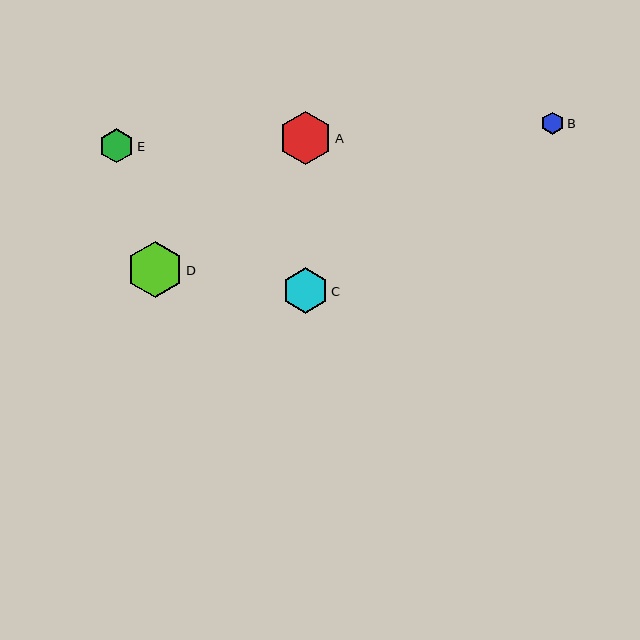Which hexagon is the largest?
Hexagon D is the largest with a size of approximately 56 pixels.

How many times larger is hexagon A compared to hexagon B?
Hexagon A is approximately 2.4 times the size of hexagon B.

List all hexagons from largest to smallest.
From largest to smallest: D, A, C, E, B.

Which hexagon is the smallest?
Hexagon B is the smallest with a size of approximately 22 pixels.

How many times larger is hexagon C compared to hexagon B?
Hexagon C is approximately 2.0 times the size of hexagon B.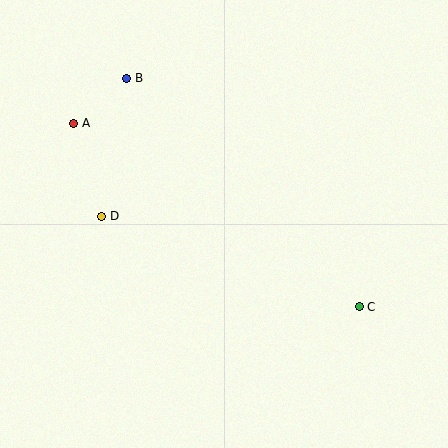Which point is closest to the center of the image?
Point D at (102, 216) is closest to the center.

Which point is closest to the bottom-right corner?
Point C is closest to the bottom-right corner.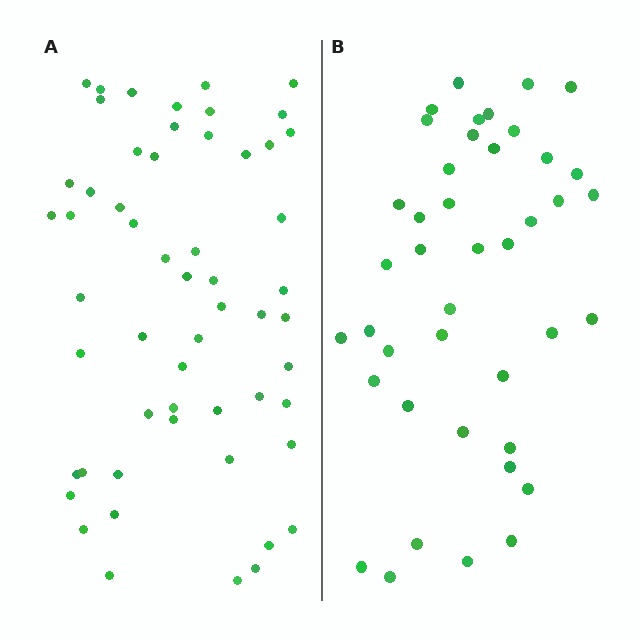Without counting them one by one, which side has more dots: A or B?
Region A (the left region) has more dots.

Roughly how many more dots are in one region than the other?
Region A has approximately 15 more dots than region B.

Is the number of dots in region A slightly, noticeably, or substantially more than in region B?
Region A has noticeably more, but not dramatically so. The ratio is roughly 1.3 to 1.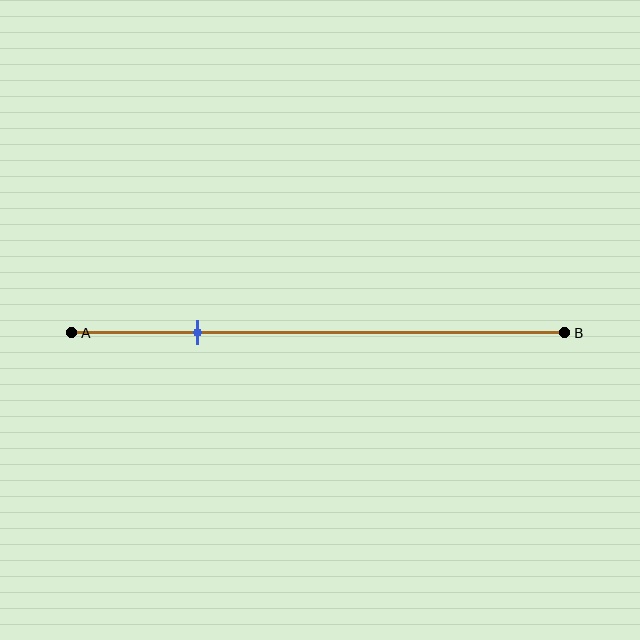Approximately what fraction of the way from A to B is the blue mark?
The blue mark is approximately 25% of the way from A to B.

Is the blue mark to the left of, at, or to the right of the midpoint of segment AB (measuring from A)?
The blue mark is to the left of the midpoint of segment AB.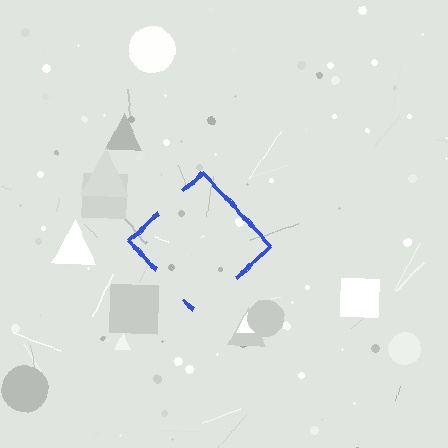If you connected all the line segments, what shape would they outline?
They would outline a diamond.